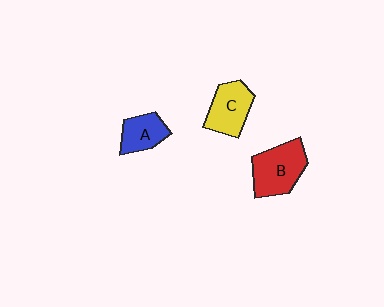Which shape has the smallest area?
Shape A (blue).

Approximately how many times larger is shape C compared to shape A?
Approximately 1.3 times.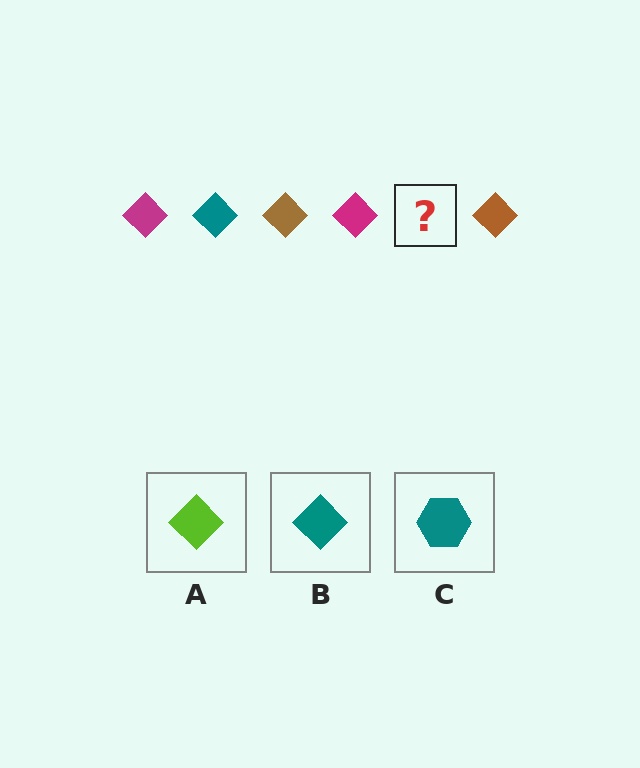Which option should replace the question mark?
Option B.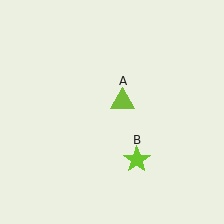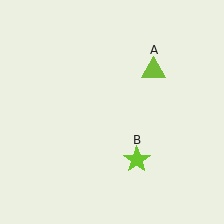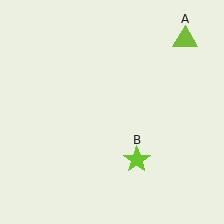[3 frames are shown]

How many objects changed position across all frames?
1 object changed position: lime triangle (object A).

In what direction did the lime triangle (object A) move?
The lime triangle (object A) moved up and to the right.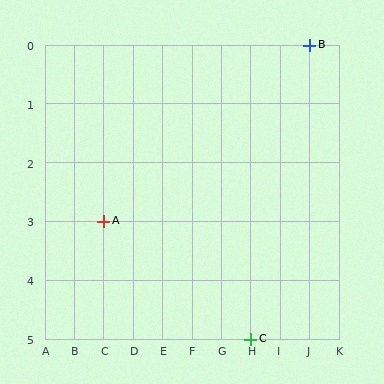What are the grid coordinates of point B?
Point B is at grid coordinates (J, 0).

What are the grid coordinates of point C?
Point C is at grid coordinates (H, 5).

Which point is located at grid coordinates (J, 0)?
Point B is at (J, 0).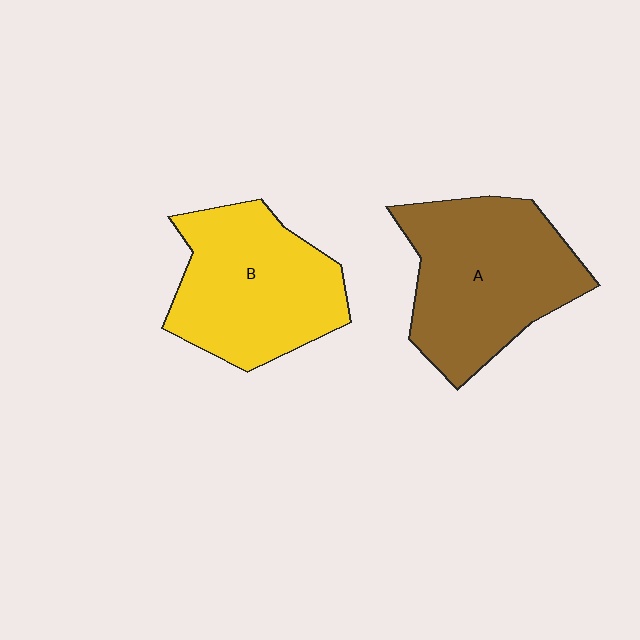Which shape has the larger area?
Shape A (brown).